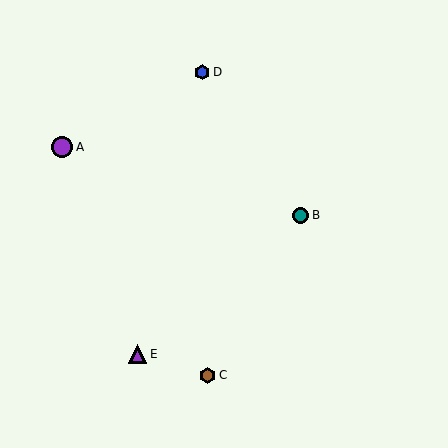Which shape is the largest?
The purple circle (labeled A) is the largest.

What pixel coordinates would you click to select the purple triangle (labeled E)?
Click at (138, 354) to select the purple triangle E.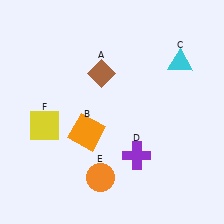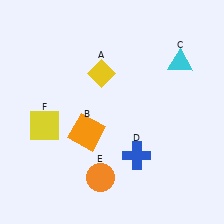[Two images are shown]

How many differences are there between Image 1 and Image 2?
There are 2 differences between the two images.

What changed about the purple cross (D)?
In Image 1, D is purple. In Image 2, it changed to blue.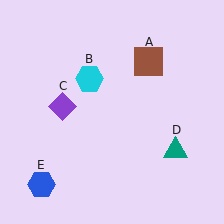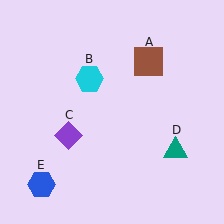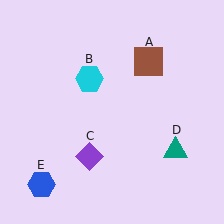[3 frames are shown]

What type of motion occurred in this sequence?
The purple diamond (object C) rotated counterclockwise around the center of the scene.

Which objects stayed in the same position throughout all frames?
Brown square (object A) and cyan hexagon (object B) and teal triangle (object D) and blue hexagon (object E) remained stationary.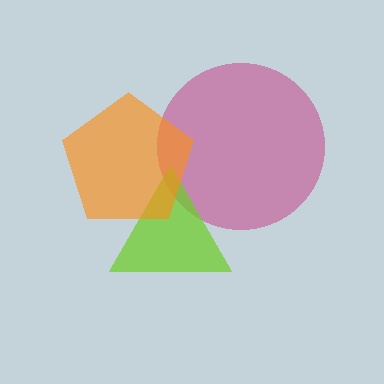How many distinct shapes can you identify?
There are 3 distinct shapes: a magenta circle, a lime triangle, an orange pentagon.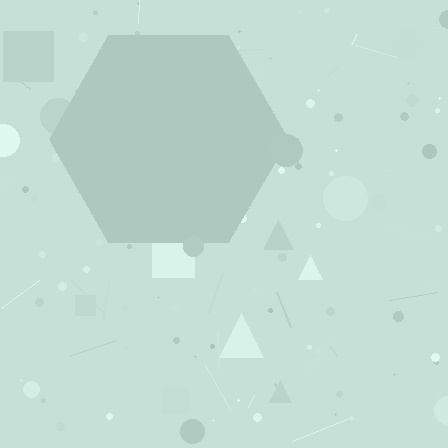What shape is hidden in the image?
A hexagon is hidden in the image.